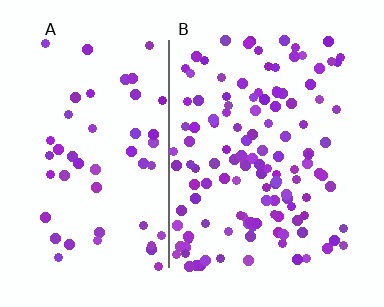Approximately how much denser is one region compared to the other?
Approximately 2.4× — region B over region A.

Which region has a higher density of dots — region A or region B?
B (the right).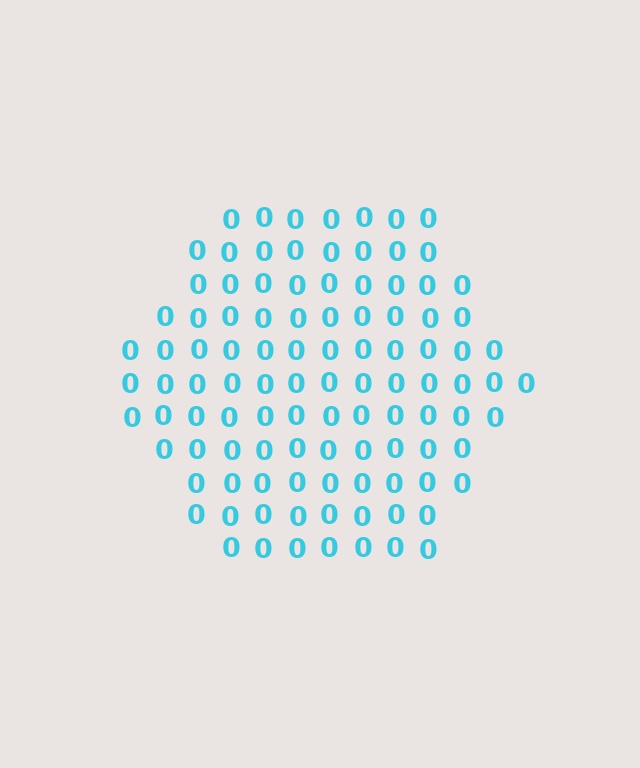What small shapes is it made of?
It is made of small digit 0's.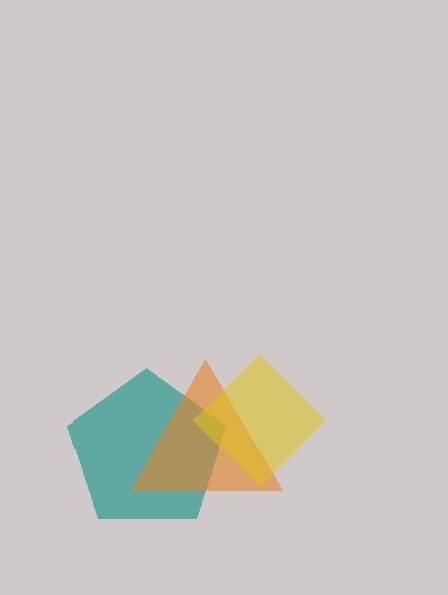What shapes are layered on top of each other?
The layered shapes are: a teal pentagon, an orange triangle, a yellow diamond.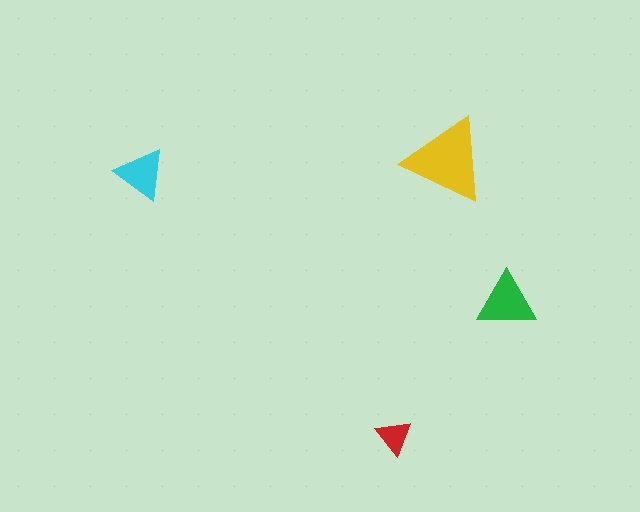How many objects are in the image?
There are 4 objects in the image.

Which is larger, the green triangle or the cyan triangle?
The green one.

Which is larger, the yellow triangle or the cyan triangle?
The yellow one.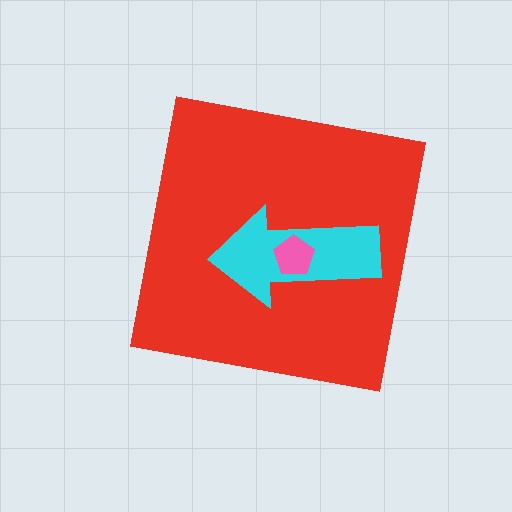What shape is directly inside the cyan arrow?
The pink pentagon.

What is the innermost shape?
The pink pentagon.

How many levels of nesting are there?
3.